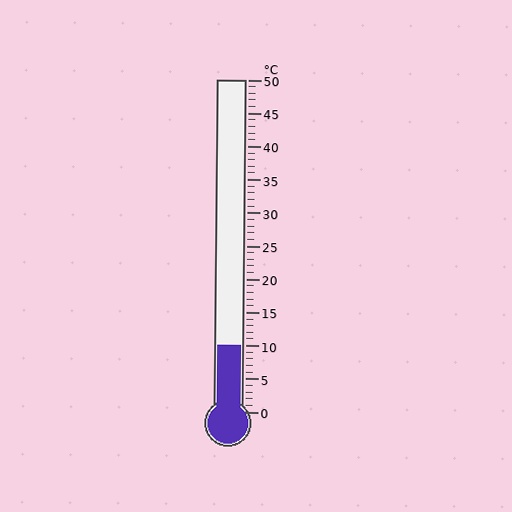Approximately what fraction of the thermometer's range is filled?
The thermometer is filled to approximately 20% of its range.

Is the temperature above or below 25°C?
The temperature is below 25°C.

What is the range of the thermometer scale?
The thermometer scale ranges from 0°C to 50°C.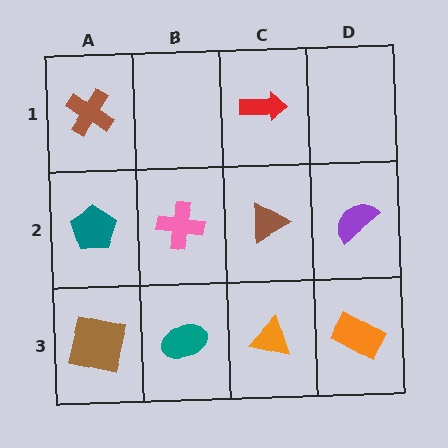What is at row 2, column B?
A pink cross.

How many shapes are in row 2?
4 shapes.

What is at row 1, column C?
A red arrow.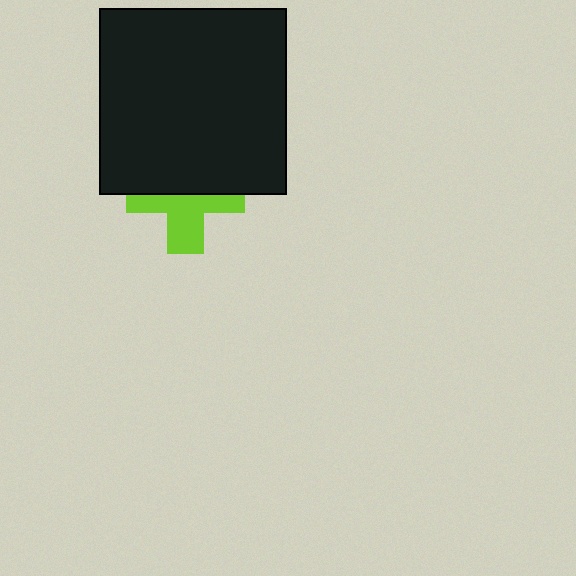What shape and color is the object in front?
The object in front is a black square.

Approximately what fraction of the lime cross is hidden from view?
Roughly 50% of the lime cross is hidden behind the black square.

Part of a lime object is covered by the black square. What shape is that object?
It is a cross.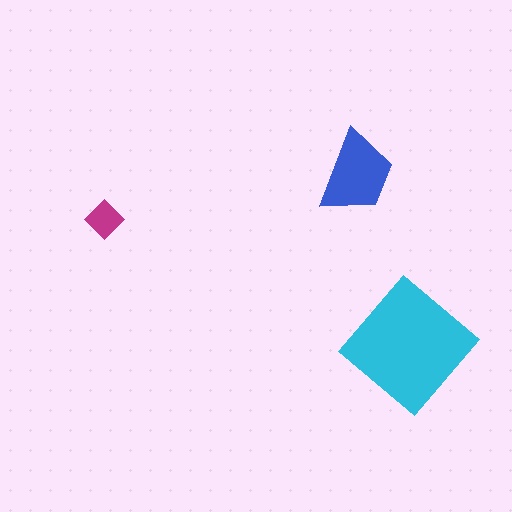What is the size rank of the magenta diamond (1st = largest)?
3rd.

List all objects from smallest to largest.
The magenta diamond, the blue trapezoid, the cyan diamond.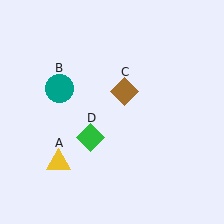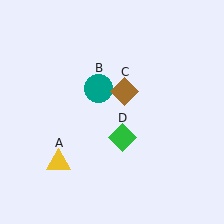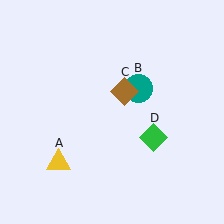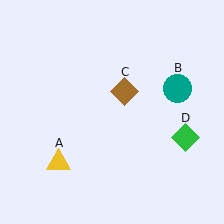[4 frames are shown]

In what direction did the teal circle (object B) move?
The teal circle (object B) moved right.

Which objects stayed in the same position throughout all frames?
Yellow triangle (object A) and brown diamond (object C) remained stationary.